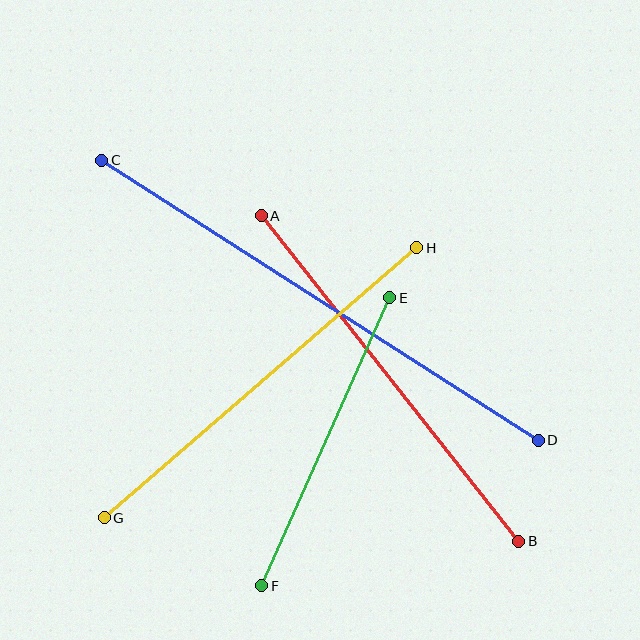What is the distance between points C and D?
The distance is approximately 518 pixels.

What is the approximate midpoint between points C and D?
The midpoint is at approximately (320, 300) pixels.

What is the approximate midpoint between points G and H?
The midpoint is at approximately (260, 383) pixels.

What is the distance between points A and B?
The distance is approximately 415 pixels.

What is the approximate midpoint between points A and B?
The midpoint is at approximately (390, 379) pixels.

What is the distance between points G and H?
The distance is approximately 413 pixels.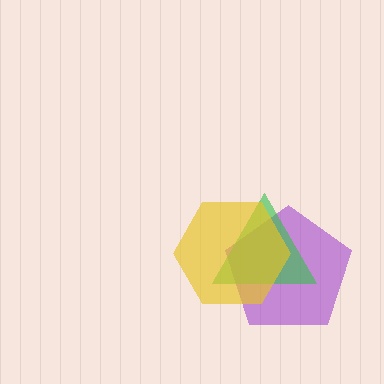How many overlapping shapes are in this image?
There are 3 overlapping shapes in the image.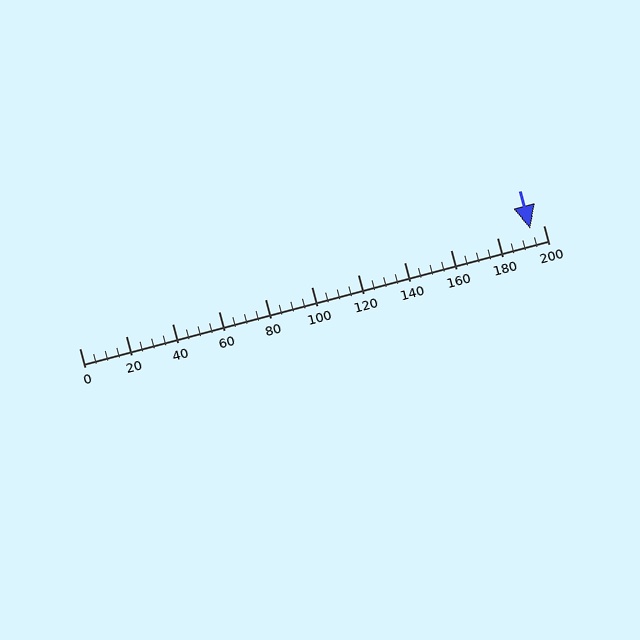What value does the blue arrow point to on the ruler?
The blue arrow points to approximately 194.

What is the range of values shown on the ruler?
The ruler shows values from 0 to 200.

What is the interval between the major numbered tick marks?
The major tick marks are spaced 20 units apart.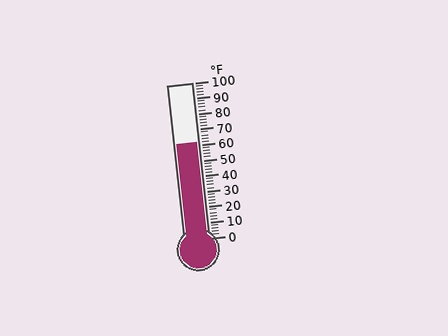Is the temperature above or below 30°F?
The temperature is above 30°F.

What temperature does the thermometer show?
The thermometer shows approximately 62°F.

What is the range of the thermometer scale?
The thermometer scale ranges from 0°F to 100°F.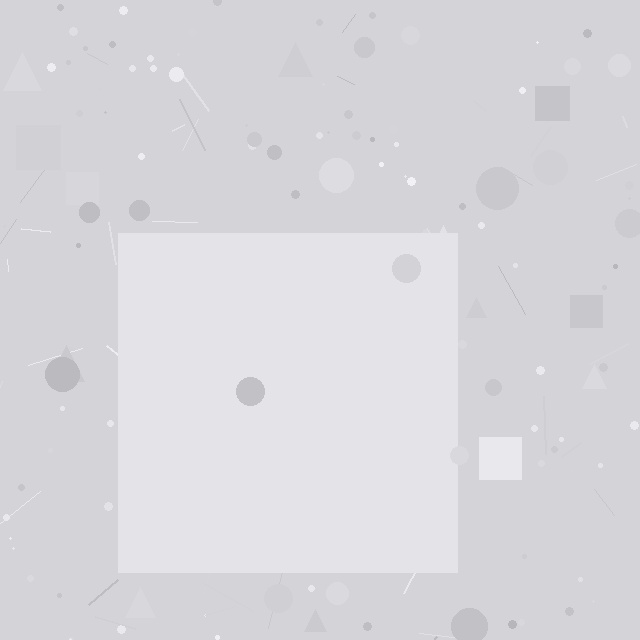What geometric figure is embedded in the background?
A square is embedded in the background.